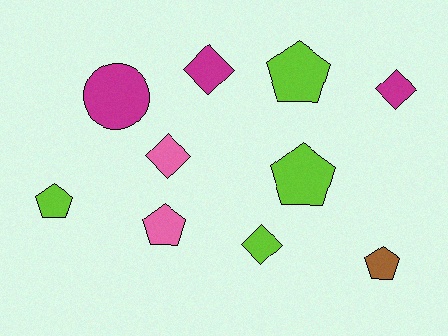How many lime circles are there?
There are no lime circles.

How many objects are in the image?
There are 10 objects.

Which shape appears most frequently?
Pentagon, with 5 objects.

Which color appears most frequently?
Lime, with 4 objects.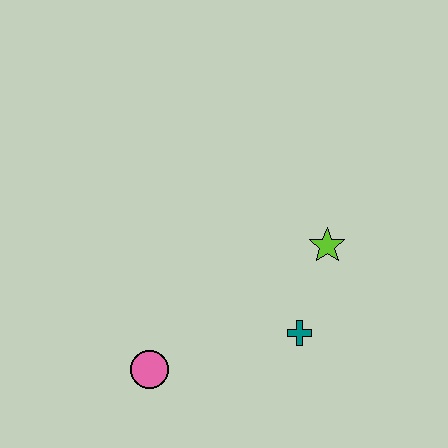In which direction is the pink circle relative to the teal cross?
The pink circle is to the left of the teal cross.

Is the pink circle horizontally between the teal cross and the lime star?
No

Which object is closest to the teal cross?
The lime star is closest to the teal cross.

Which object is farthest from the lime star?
The pink circle is farthest from the lime star.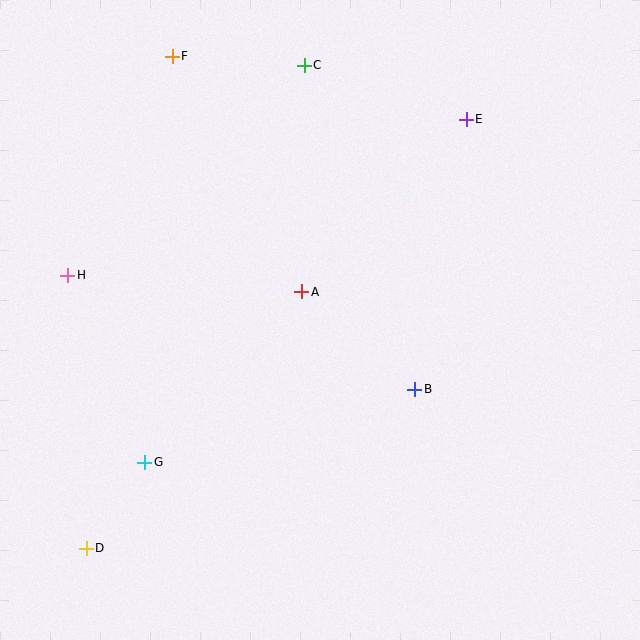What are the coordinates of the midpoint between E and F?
The midpoint between E and F is at (319, 88).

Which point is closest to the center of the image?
Point A at (302, 292) is closest to the center.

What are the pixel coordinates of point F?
Point F is at (172, 56).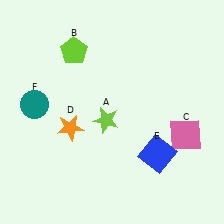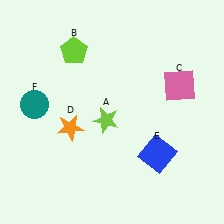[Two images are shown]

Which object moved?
The pink square (C) moved up.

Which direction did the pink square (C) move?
The pink square (C) moved up.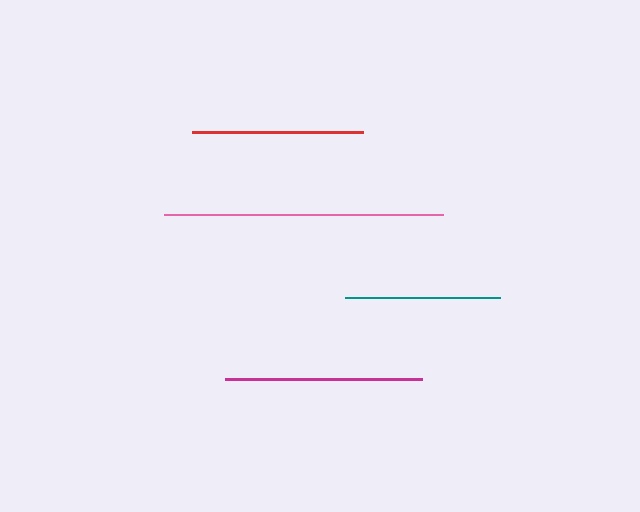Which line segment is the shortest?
The teal line is the shortest at approximately 155 pixels.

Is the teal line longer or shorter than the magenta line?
The magenta line is longer than the teal line.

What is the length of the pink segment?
The pink segment is approximately 279 pixels long.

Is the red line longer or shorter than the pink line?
The pink line is longer than the red line.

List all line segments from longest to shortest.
From longest to shortest: pink, magenta, red, teal.